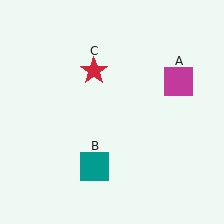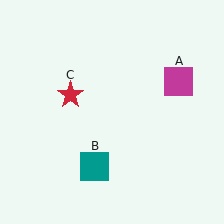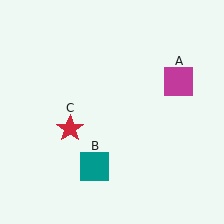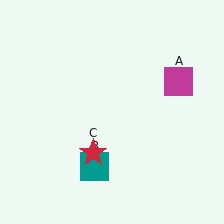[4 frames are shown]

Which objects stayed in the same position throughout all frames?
Magenta square (object A) and teal square (object B) remained stationary.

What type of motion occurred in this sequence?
The red star (object C) rotated counterclockwise around the center of the scene.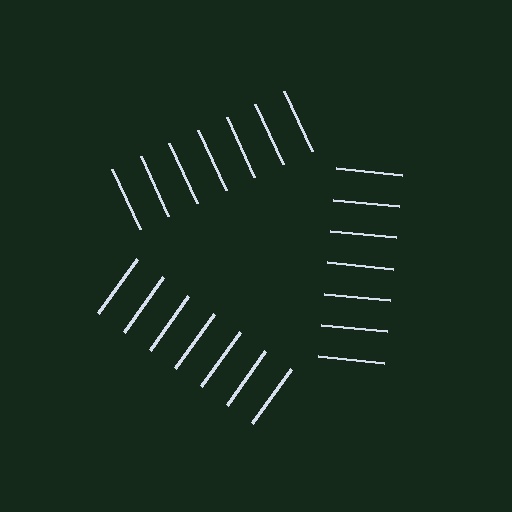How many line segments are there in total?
21 — 7 along each of the 3 edges.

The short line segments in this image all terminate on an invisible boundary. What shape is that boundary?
An illusory triangle — the line segments terminate on its edges but no continuous stroke is drawn.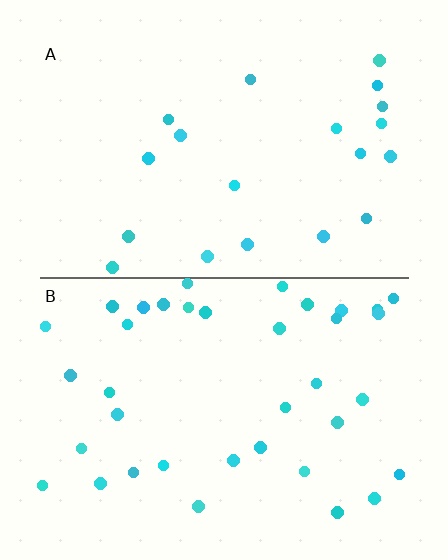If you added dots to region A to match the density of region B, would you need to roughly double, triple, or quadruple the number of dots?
Approximately double.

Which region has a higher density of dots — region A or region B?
B (the bottom).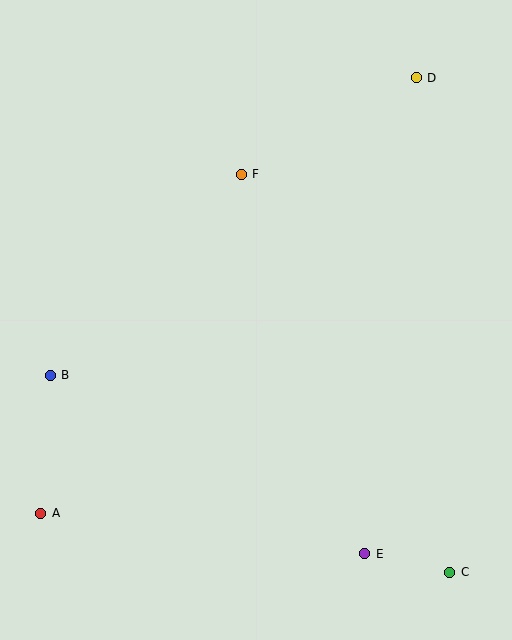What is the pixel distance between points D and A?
The distance between D and A is 575 pixels.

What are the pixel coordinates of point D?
Point D is at (416, 78).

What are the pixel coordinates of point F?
Point F is at (241, 174).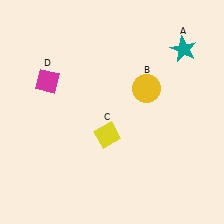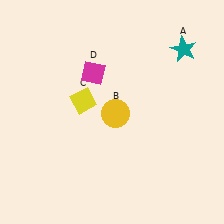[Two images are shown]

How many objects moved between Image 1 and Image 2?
3 objects moved between the two images.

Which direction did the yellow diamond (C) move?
The yellow diamond (C) moved up.